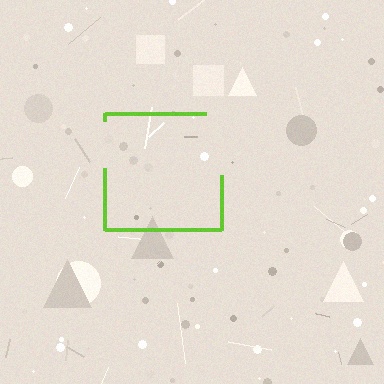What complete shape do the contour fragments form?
The contour fragments form a square.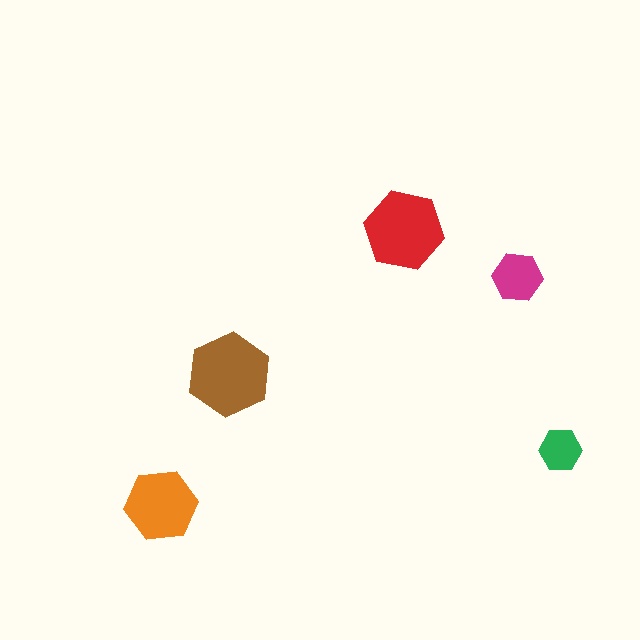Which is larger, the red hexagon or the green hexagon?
The red one.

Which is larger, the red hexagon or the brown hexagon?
The brown one.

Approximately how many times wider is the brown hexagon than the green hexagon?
About 2 times wider.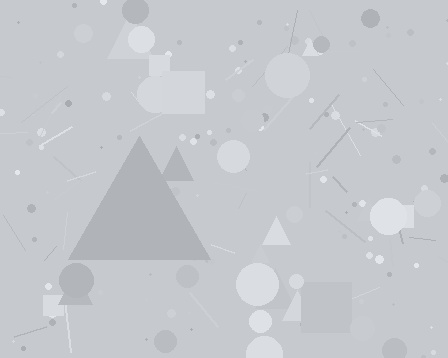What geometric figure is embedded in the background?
A triangle is embedded in the background.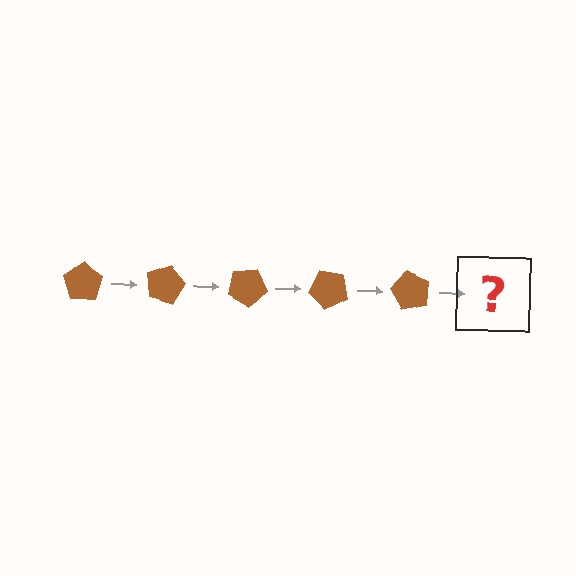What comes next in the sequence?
The next element should be a brown pentagon rotated 75 degrees.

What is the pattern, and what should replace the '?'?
The pattern is that the pentagon rotates 15 degrees each step. The '?' should be a brown pentagon rotated 75 degrees.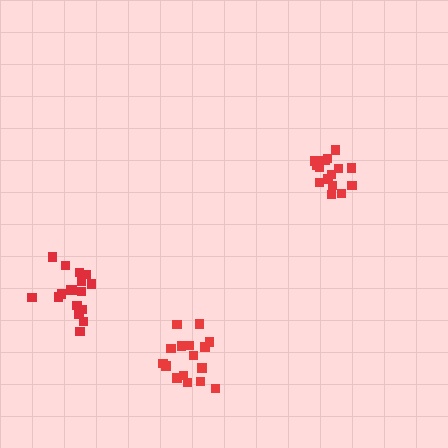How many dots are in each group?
Group 1: 17 dots, Group 2: 15 dots, Group 3: 16 dots (48 total).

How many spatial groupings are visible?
There are 3 spatial groupings.